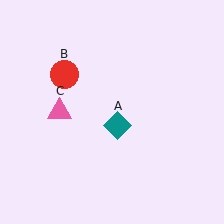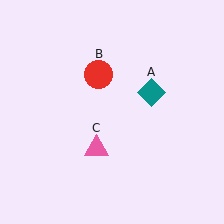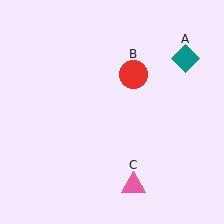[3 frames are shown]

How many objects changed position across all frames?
3 objects changed position: teal diamond (object A), red circle (object B), pink triangle (object C).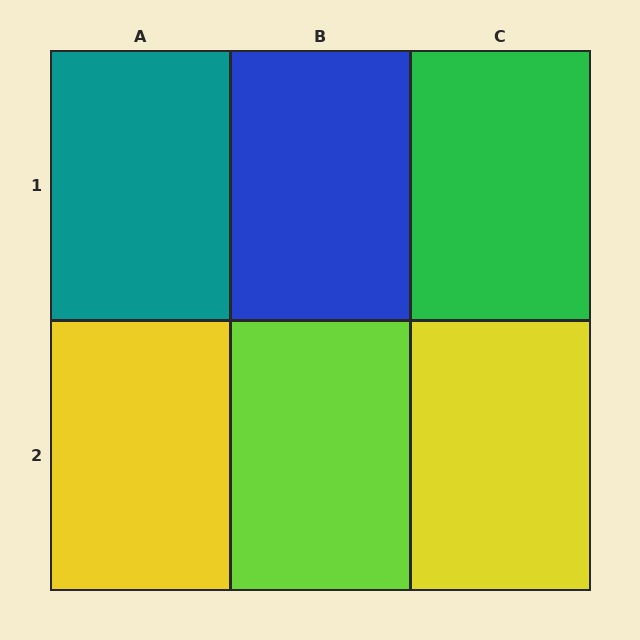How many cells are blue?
1 cell is blue.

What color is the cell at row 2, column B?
Lime.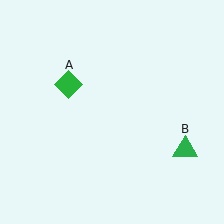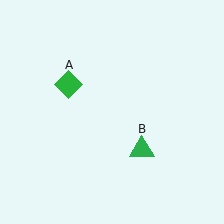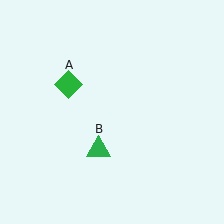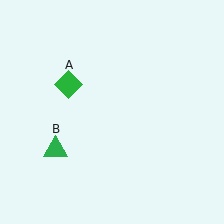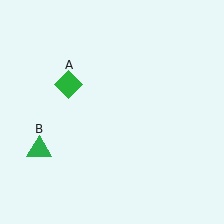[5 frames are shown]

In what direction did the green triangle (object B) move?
The green triangle (object B) moved left.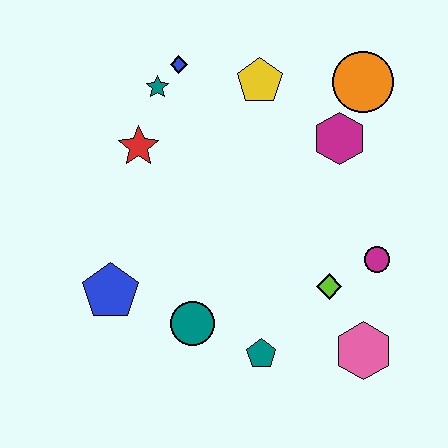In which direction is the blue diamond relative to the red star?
The blue diamond is above the red star.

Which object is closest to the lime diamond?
The magenta circle is closest to the lime diamond.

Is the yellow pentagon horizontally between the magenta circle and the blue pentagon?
Yes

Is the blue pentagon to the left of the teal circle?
Yes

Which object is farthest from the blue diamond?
The pink hexagon is farthest from the blue diamond.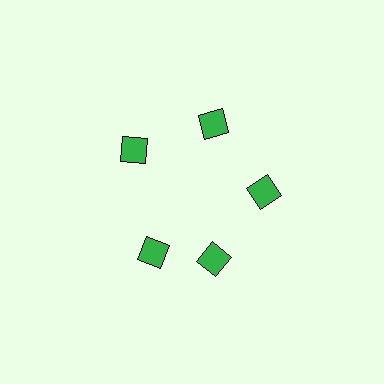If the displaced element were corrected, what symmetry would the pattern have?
It would have 5-fold rotational symmetry — the pattern would map onto itself every 72 degrees.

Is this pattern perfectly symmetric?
No. The 5 green diamonds are arranged in a ring, but one element near the 8 o'clock position is rotated out of alignment along the ring, breaking the 5-fold rotational symmetry.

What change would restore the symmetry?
The symmetry would be restored by rotating it back into even spacing with its neighbors so that all 5 diamonds sit at equal angles and equal distance from the center.